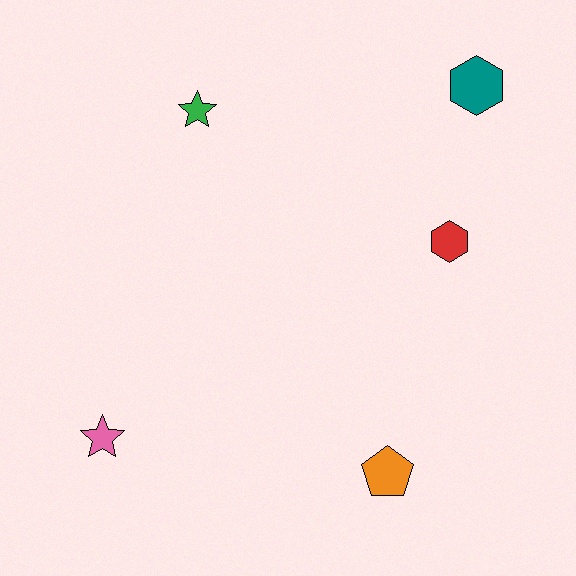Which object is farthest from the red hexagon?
The pink star is farthest from the red hexagon.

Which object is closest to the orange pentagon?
The red hexagon is closest to the orange pentagon.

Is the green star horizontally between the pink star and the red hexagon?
Yes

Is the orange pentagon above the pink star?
No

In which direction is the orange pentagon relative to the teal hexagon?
The orange pentagon is below the teal hexagon.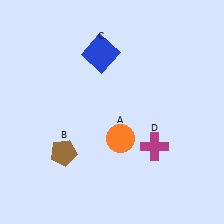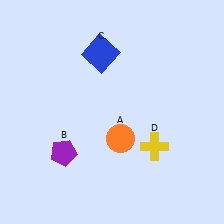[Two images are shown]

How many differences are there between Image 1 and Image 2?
There are 2 differences between the two images.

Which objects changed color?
B changed from brown to purple. D changed from magenta to yellow.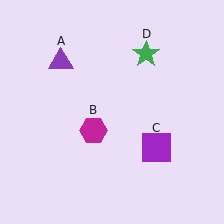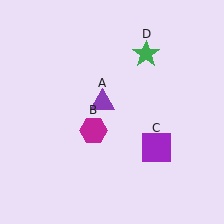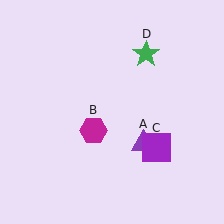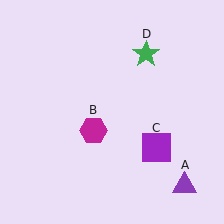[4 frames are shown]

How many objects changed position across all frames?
1 object changed position: purple triangle (object A).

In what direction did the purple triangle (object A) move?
The purple triangle (object A) moved down and to the right.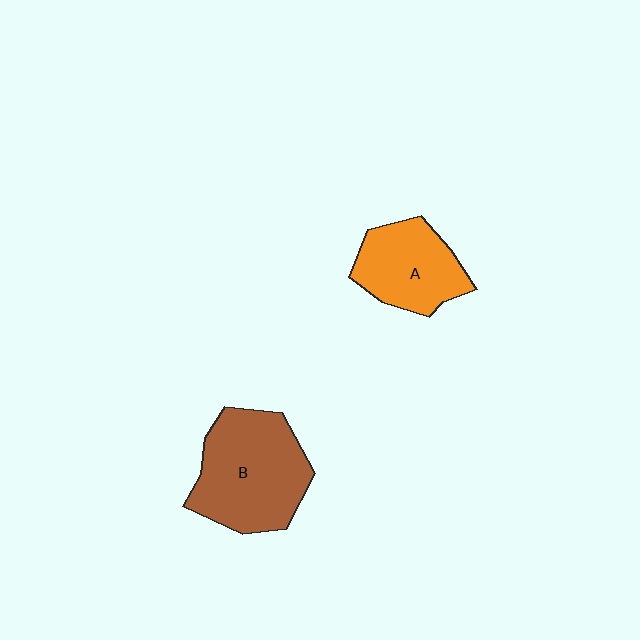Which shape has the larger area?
Shape B (brown).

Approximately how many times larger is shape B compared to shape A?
Approximately 1.4 times.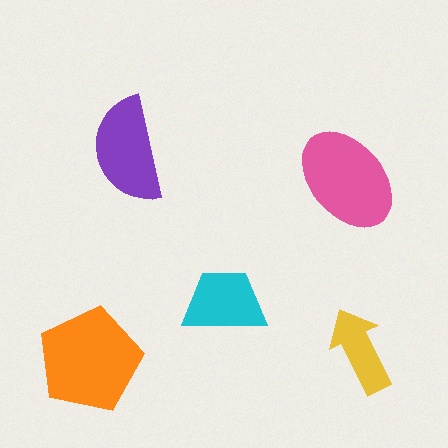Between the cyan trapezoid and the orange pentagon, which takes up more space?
The orange pentagon.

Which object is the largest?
The orange pentagon.